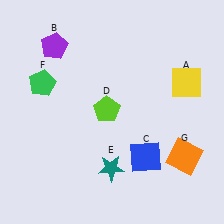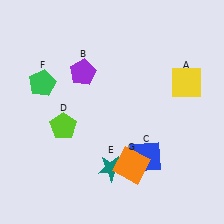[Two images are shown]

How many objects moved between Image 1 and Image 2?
3 objects moved between the two images.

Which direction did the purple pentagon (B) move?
The purple pentagon (B) moved right.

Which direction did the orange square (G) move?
The orange square (G) moved left.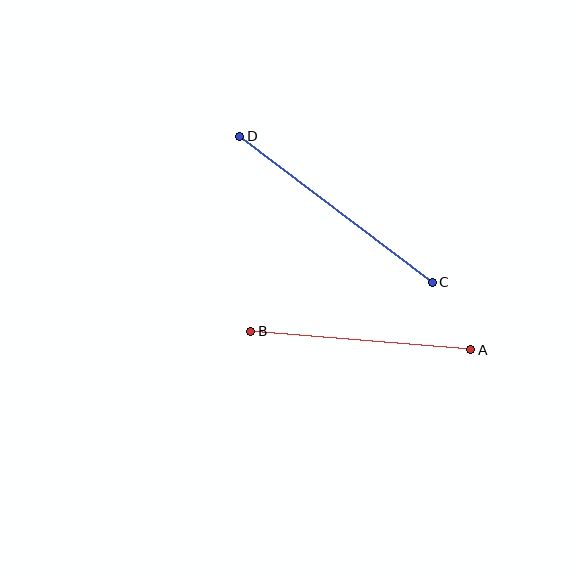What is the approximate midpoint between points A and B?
The midpoint is at approximately (361, 340) pixels.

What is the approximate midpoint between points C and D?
The midpoint is at approximately (336, 209) pixels.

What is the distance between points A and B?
The distance is approximately 221 pixels.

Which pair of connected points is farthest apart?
Points C and D are farthest apart.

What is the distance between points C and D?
The distance is approximately 241 pixels.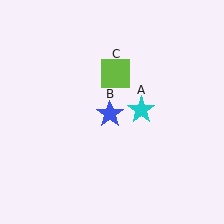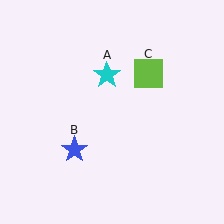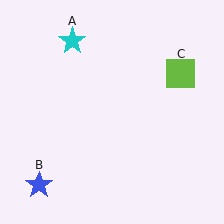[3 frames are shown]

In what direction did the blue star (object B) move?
The blue star (object B) moved down and to the left.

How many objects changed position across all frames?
3 objects changed position: cyan star (object A), blue star (object B), lime square (object C).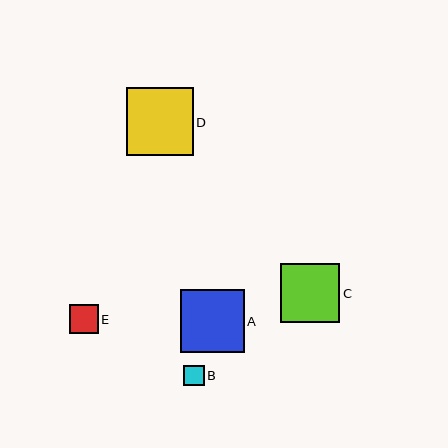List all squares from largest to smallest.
From largest to smallest: D, A, C, E, B.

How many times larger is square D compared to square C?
Square D is approximately 1.1 times the size of square C.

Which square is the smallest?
Square B is the smallest with a size of approximately 20 pixels.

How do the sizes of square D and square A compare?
Square D and square A are approximately the same size.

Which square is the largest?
Square D is the largest with a size of approximately 67 pixels.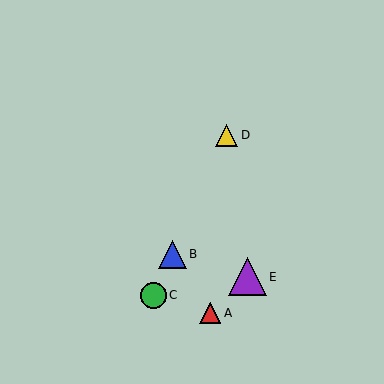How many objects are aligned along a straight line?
3 objects (B, C, D) are aligned along a straight line.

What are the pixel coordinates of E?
Object E is at (247, 277).